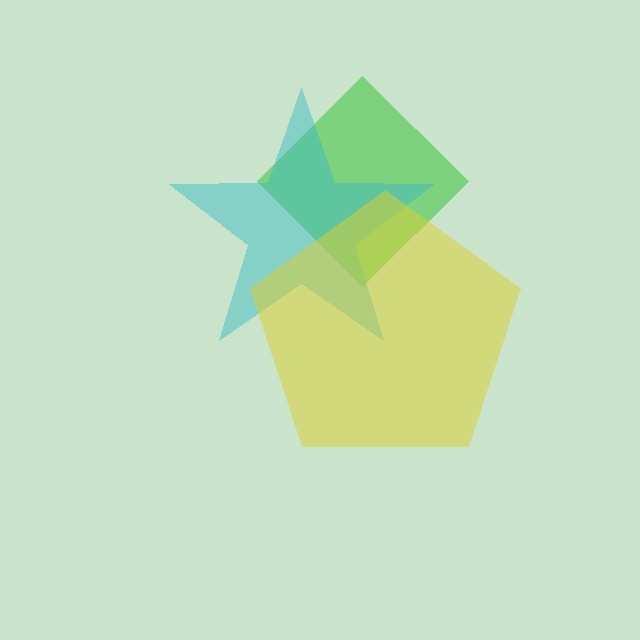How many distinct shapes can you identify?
There are 3 distinct shapes: a green diamond, a cyan star, a yellow pentagon.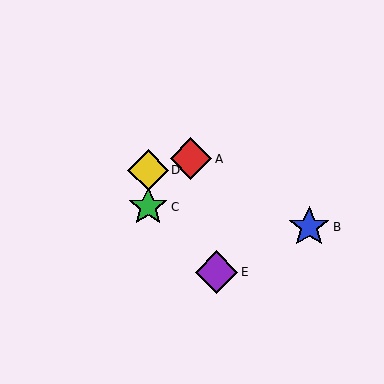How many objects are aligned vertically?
2 objects (C, D) are aligned vertically.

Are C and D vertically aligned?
Yes, both are at x≈148.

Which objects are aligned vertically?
Objects C, D are aligned vertically.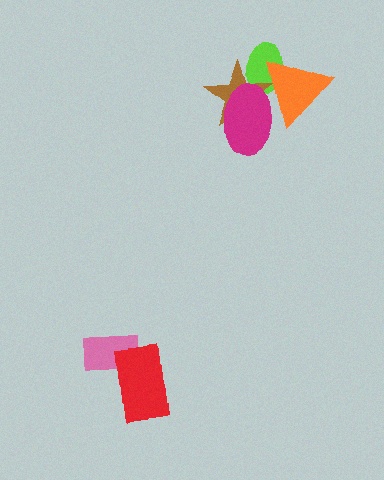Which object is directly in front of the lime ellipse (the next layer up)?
The orange triangle is directly in front of the lime ellipse.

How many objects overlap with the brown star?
3 objects overlap with the brown star.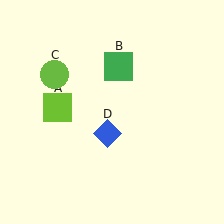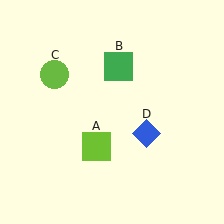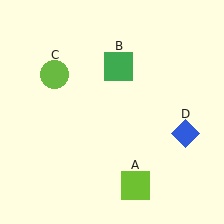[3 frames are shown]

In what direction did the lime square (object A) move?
The lime square (object A) moved down and to the right.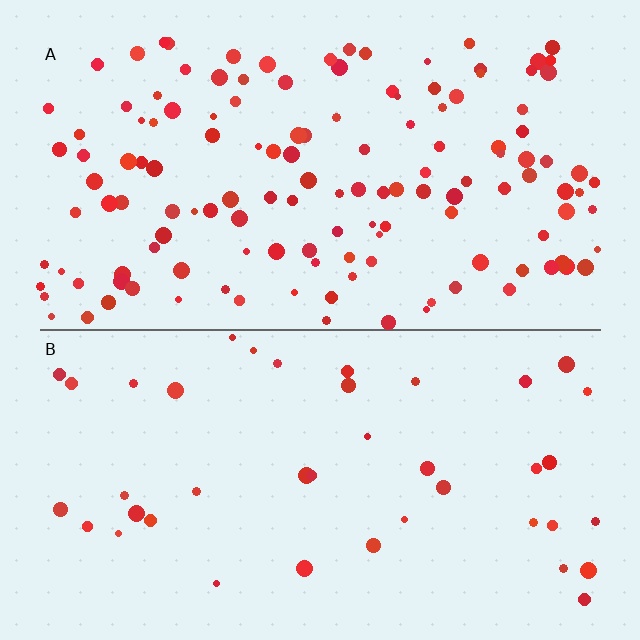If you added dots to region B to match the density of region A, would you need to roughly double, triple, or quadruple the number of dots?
Approximately triple.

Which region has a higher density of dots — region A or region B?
A (the top).